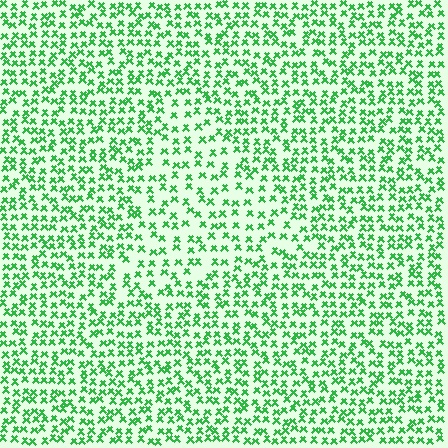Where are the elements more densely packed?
The elements are more densely packed outside the triangle boundary.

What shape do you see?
I see a triangle.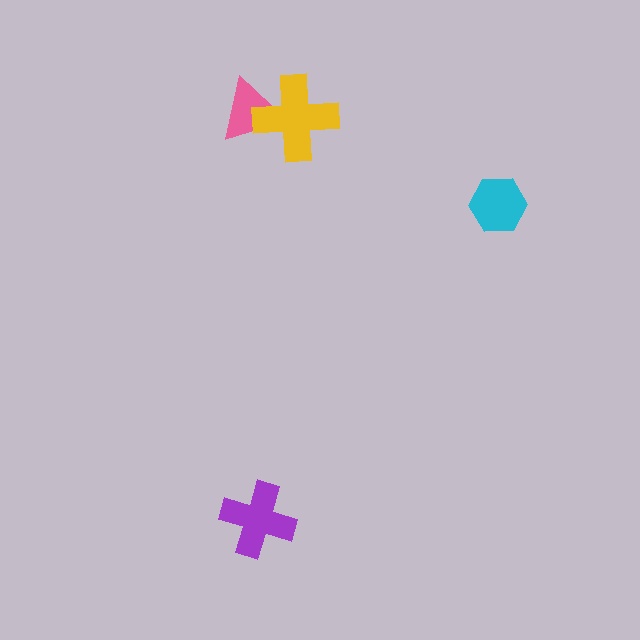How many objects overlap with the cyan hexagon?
0 objects overlap with the cyan hexagon.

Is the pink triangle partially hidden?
Yes, it is partially covered by another shape.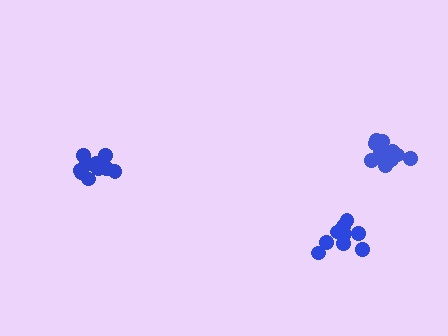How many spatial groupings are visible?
There are 3 spatial groupings.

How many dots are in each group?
Group 1: 13 dots, Group 2: 9 dots, Group 3: 12 dots (34 total).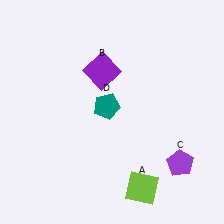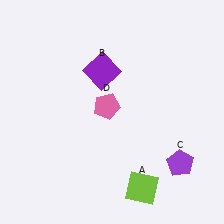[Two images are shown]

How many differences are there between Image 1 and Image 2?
There is 1 difference between the two images.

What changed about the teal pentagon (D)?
In Image 1, D is teal. In Image 2, it changed to pink.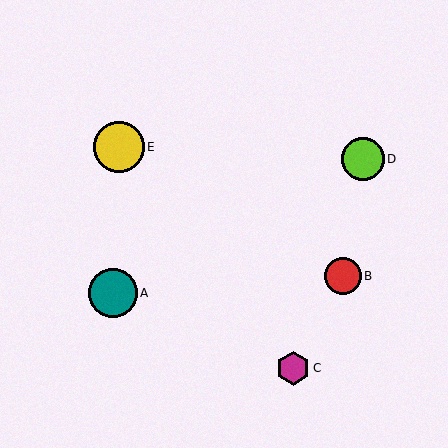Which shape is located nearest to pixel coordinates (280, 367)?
The magenta hexagon (labeled C) at (293, 368) is nearest to that location.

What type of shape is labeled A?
Shape A is a teal circle.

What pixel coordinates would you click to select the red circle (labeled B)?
Click at (343, 276) to select the red circle B.